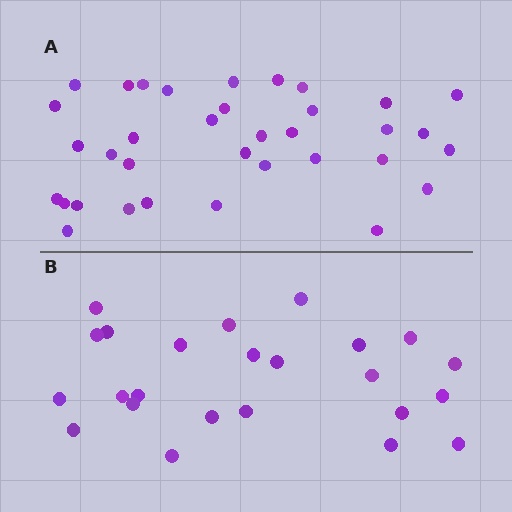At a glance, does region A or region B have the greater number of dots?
Region A (the top region) has more dots.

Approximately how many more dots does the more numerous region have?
Region A has roughly 12 or so more dots than region B.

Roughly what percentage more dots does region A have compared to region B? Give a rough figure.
About 45% more.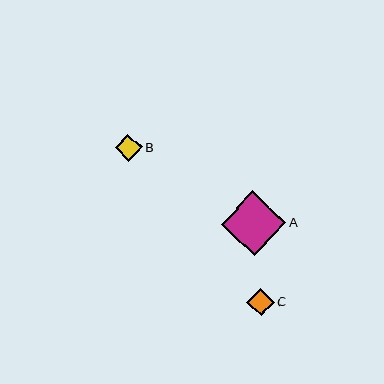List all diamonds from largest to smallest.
From largest to smallest: A, C, B.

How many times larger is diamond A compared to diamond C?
Diamond A is approximately 2.4 times the size of diamond C.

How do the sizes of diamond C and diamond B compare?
Diamond C and diamond B are approximately the same size.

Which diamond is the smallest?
Diamond B is the smallest with a size of approximately 27 pixels.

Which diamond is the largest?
Diamond A is the largest with a size of approximately 65 pixels.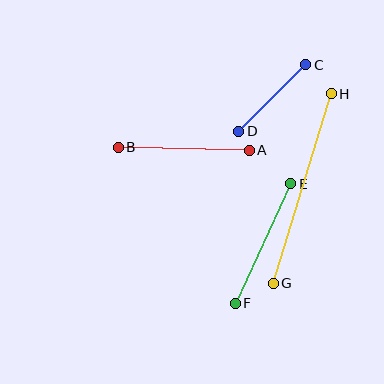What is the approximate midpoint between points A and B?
The midpoint is at approximately (184, 149) pixels.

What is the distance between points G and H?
The distance is approximately 198 pixels.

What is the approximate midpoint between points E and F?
The midpoint is at approximately (263, 243) pixels.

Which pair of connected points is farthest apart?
Points G and H are farthest apart.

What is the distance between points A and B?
The distance is approximately 131 pixels.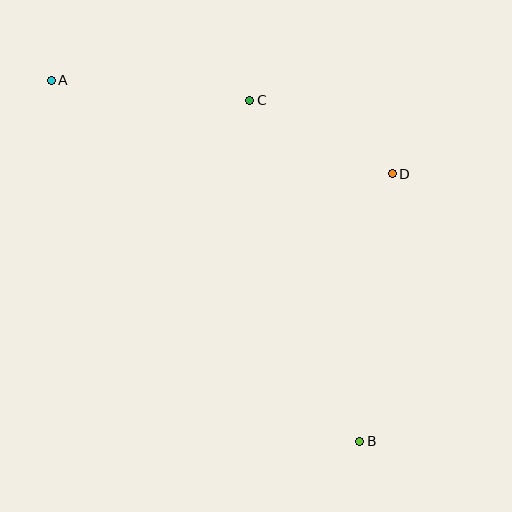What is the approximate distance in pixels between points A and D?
The distance between A and D is approximately 354 pixels.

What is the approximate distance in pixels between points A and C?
The distance between A and C is approximately 200 pixels.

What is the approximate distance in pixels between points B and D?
The distance between B and D is approximately 270 pixels.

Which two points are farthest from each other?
Points A and B are farthest from each other.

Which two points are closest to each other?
Points C and D are closest to each other.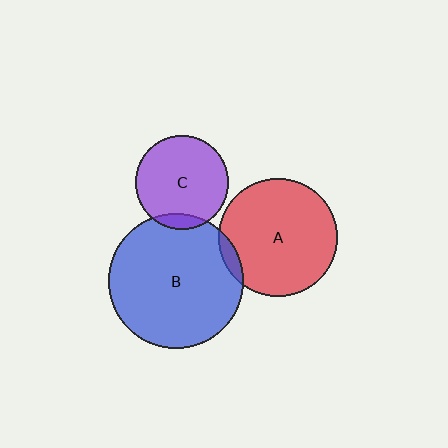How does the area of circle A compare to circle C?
Approximately 1.6 times.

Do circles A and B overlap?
Yes.